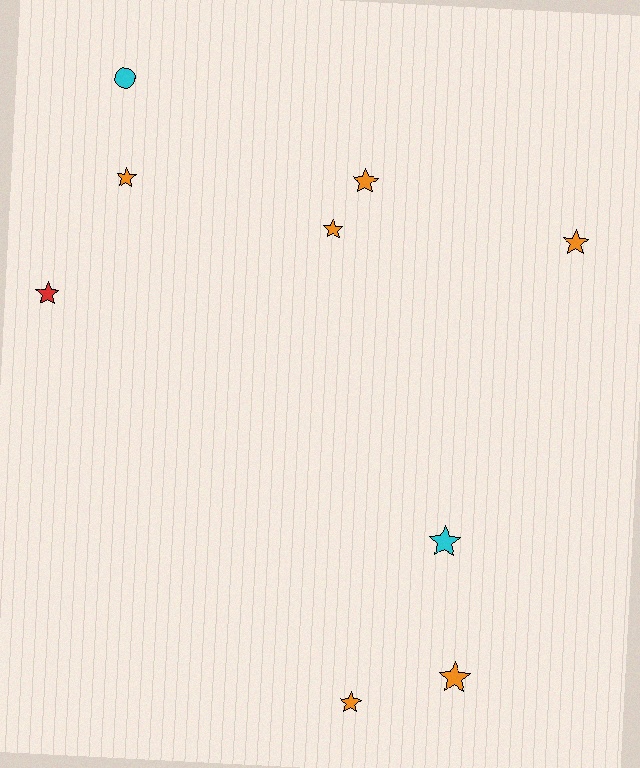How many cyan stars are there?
There is 1 cyan star.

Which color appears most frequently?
Orange, with 6 objects.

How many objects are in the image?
There are 9 objects.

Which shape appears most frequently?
Star, with 8 objects.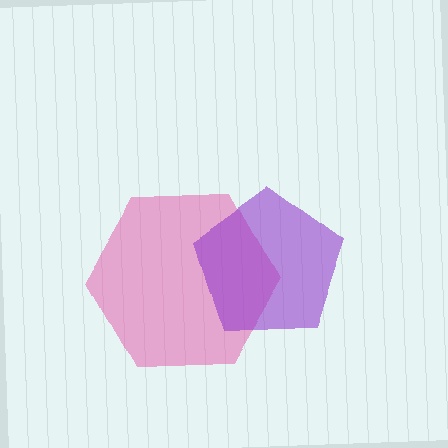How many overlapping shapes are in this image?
There are 2 overlapping shapes in the image.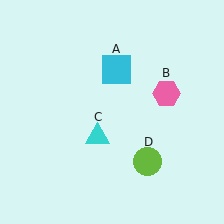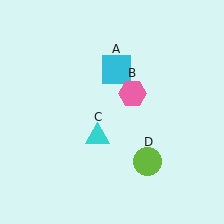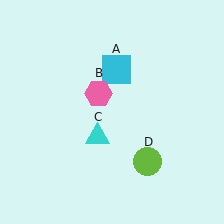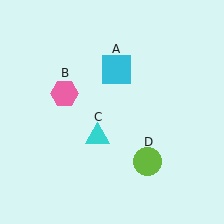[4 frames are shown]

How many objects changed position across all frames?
1 object changed position: pink hexagon (object B).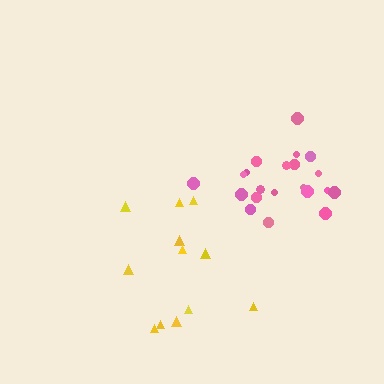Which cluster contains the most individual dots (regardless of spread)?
Pink (21).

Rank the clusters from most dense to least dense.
pink, yellow.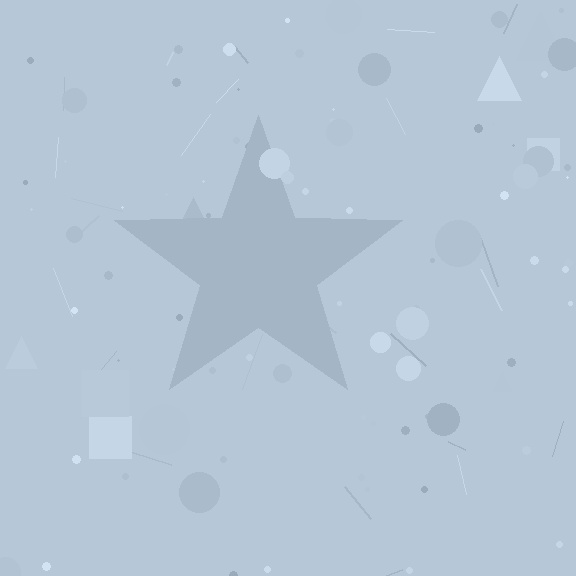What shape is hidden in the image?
A star is hidden in the image.